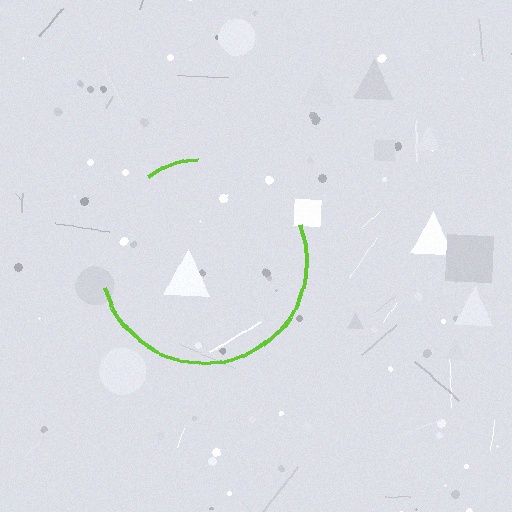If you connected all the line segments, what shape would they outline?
They would outline a circle.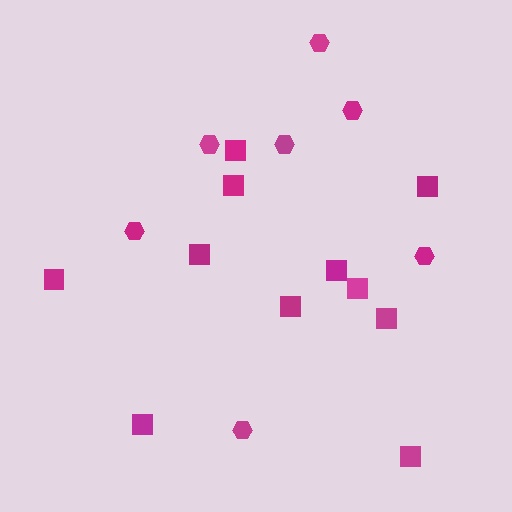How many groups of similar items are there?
There are 2 groups: one group of squares (11) and one group of hexagons (7).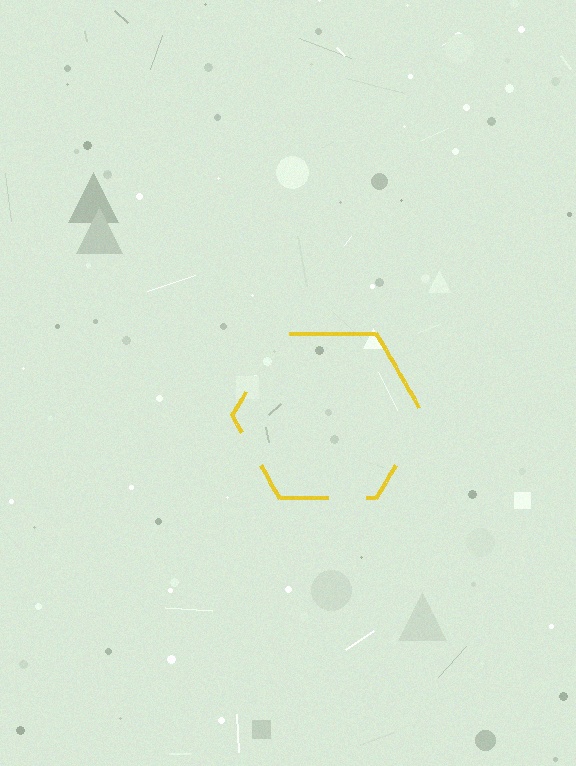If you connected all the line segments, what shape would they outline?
They would outline a hexagon.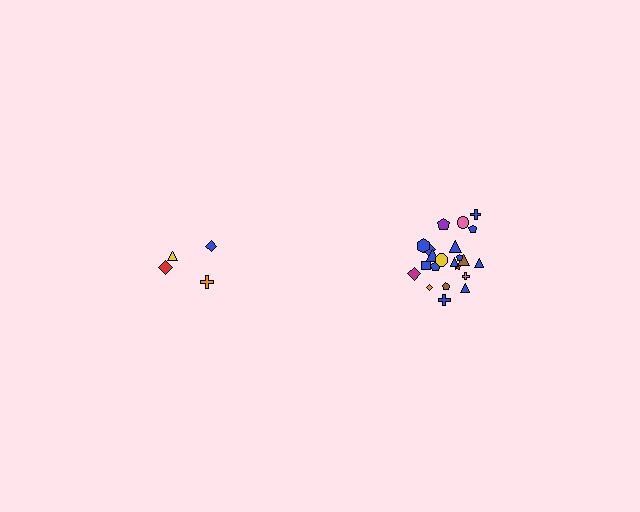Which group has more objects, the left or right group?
The right group.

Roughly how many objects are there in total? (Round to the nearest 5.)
Roughly 25 objects in total.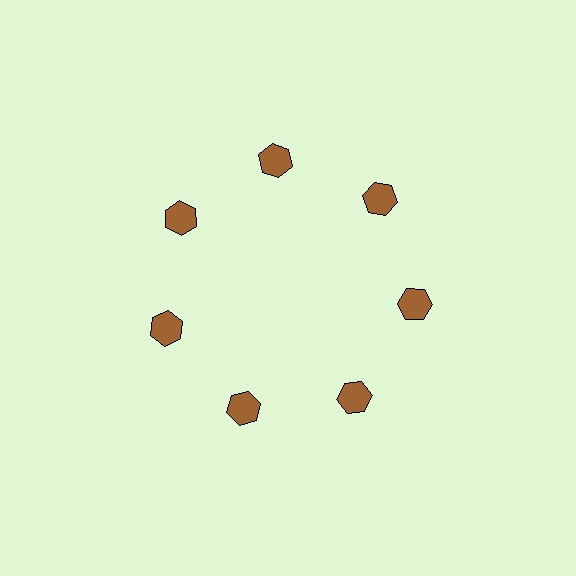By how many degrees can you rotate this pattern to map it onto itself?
The pattern maps onto itself every 51 degrees of rotation.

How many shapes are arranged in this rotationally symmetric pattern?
There are 7 shapes, arranged in 7 groups of 1.